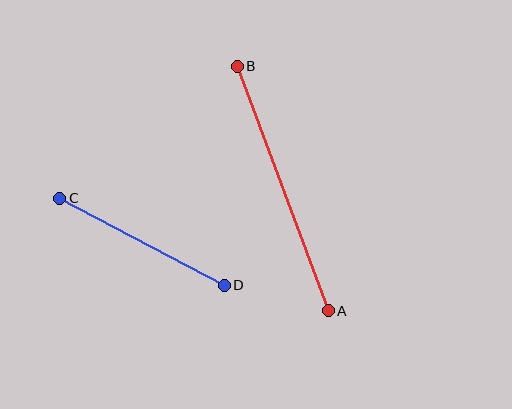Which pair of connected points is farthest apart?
Points A and B are farthest apart.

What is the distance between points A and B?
The distance is approximately 261 pixels.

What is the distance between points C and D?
The distance is approximately 186 pixels.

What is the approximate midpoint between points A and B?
The midpoint is at approximately (283, 189) pixels.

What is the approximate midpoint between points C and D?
The midpoint is at approximately (142, 242) pixels.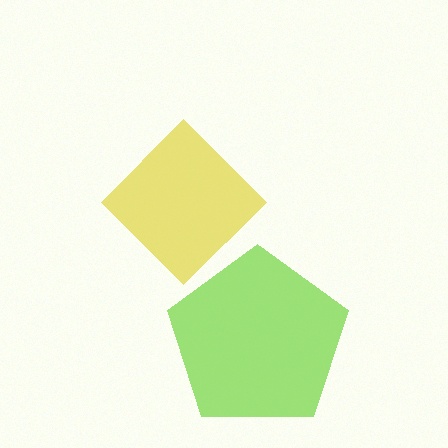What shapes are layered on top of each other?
The layered shapes are: a yellow diamond, a lime pentagon.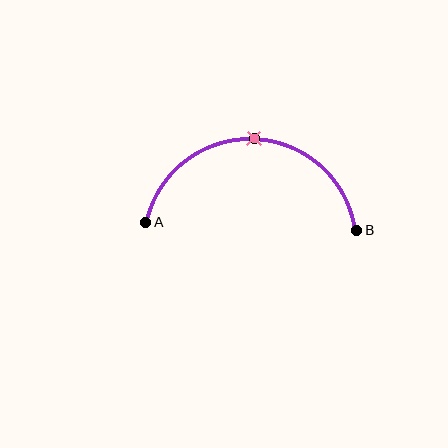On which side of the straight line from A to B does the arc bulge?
The arc bulges above the straight line connecting A and B.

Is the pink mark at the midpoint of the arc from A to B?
Yes. The pink mark lies on the arc at equal arc-length from both A and B — it is the arc midpoint.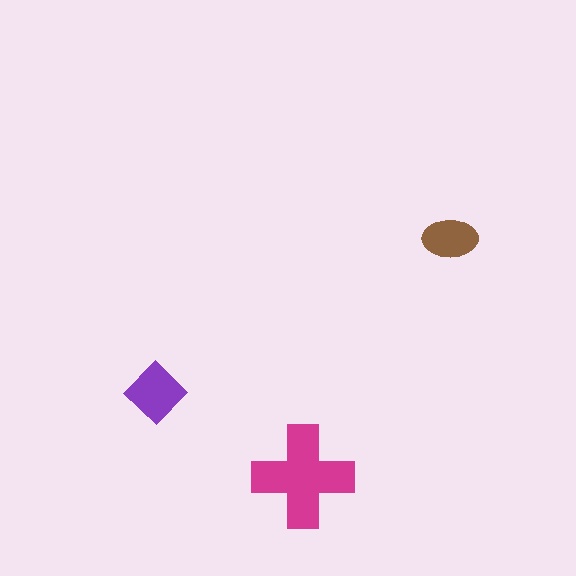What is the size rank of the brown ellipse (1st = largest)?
3rd.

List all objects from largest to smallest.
The magenta cross, the purple diamond, the brown ellipse.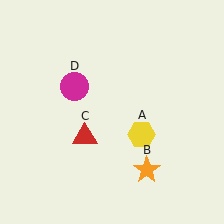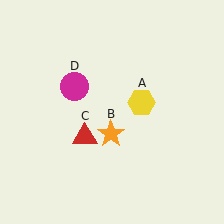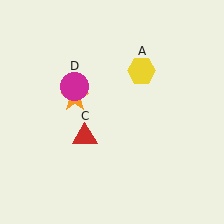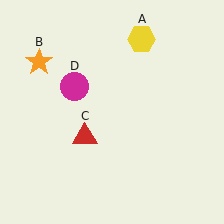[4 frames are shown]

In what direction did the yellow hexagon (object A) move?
The yellow hexagon (object A) moved up.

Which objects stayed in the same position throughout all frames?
Red triangle (object C) and magenta circle (object D) remained stationary.